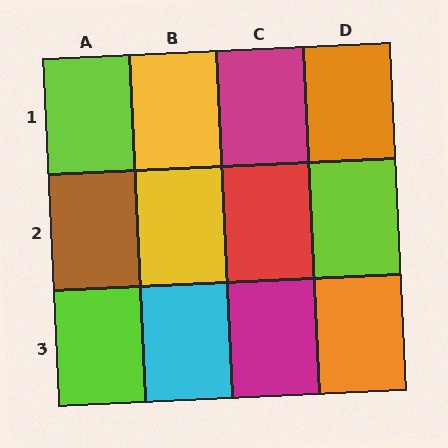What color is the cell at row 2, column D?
Lime.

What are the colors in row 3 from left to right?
Lime, cyan, magenta, orange.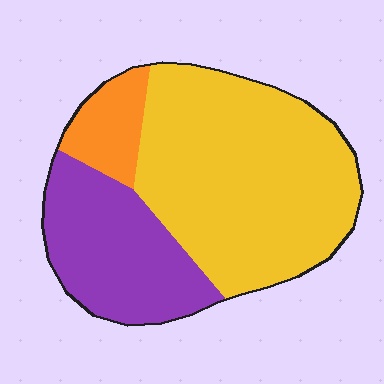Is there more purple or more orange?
Purple.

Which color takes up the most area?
Yellow, at roughly 60%.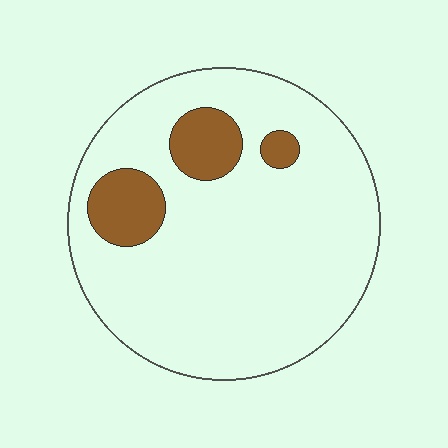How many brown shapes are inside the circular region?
3.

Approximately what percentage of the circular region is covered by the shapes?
Approximately 15%.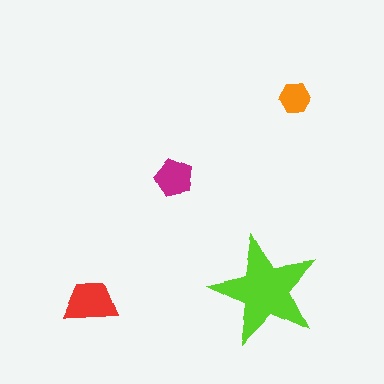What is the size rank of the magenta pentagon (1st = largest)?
3rd.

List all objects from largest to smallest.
The lime star, the red trapezoid, the magenta pentagon, the orange hexagon.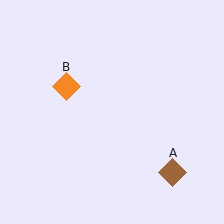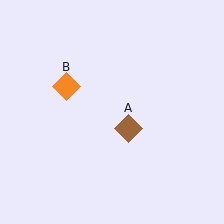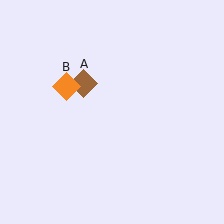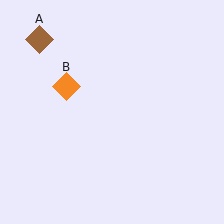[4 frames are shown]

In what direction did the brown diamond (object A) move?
The brown diamond (object A) moved up and to the left.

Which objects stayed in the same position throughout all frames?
Orange diamond (object B) remained stationary.